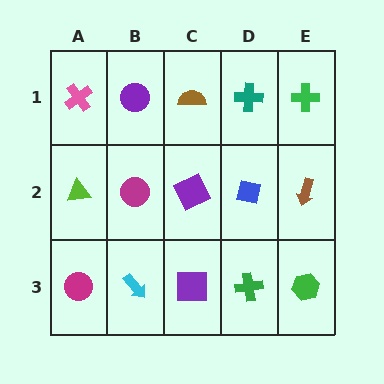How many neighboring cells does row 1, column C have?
3.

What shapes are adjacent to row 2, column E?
A green cross (row 1, column E), a green hexagon (row 3, column E), a blue square (row 2, column D).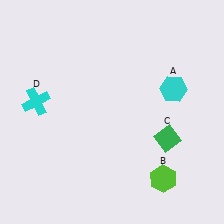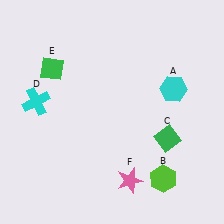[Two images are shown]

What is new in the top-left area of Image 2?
A green diamond (E) was added in the top-left area of Image 2.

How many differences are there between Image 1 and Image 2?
There are 2 differences between the two images.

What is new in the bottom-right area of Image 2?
A pink star (F) was added in the bottom-right area of Image 2.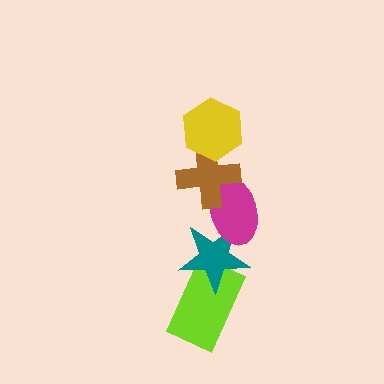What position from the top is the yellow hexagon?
The yellow hexagon is 1st from the top.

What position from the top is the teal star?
The teal star is 4th from the top.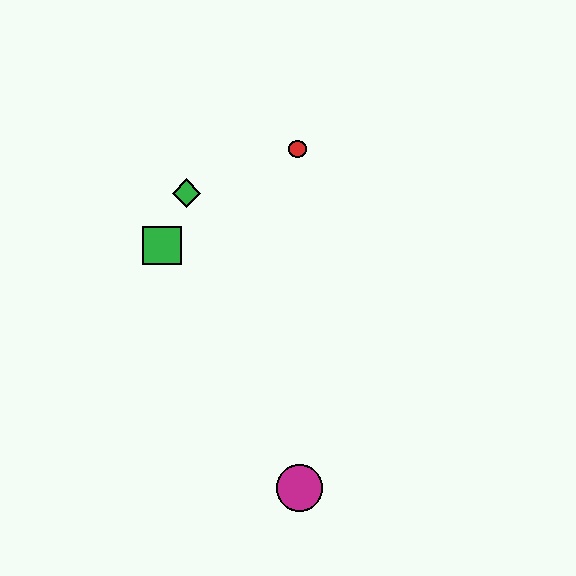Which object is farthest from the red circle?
The magenta circle is farthest from the red circle.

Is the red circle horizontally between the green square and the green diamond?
No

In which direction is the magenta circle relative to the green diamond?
The magenta circle is below the green diamond.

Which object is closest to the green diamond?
The green square is closest to the green diamond.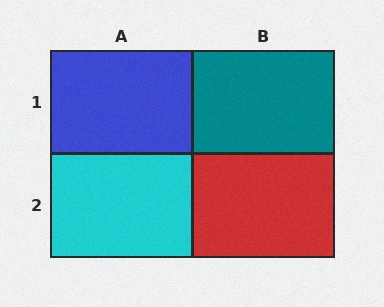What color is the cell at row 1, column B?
Teal.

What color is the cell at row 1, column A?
Blue.